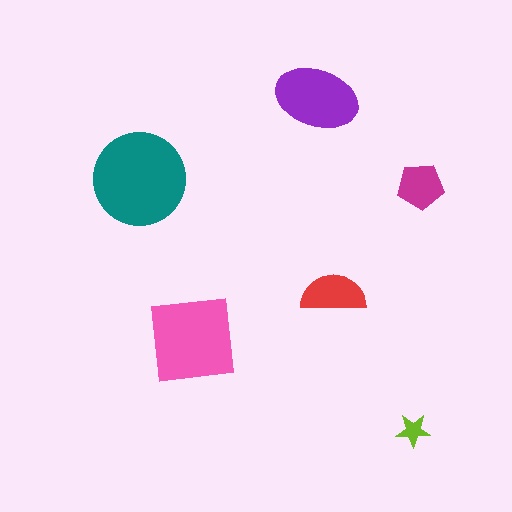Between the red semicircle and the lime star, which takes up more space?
The red semicircle.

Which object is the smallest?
The lime star.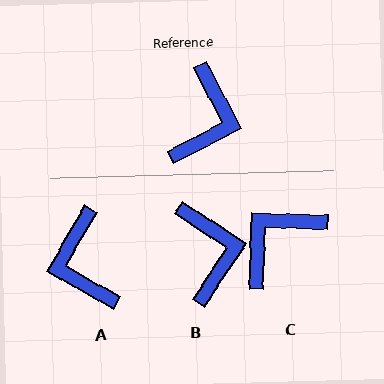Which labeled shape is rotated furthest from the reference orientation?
C, about 150 degrees away.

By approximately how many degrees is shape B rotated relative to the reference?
Approximately 29 degrees counter-clockwise.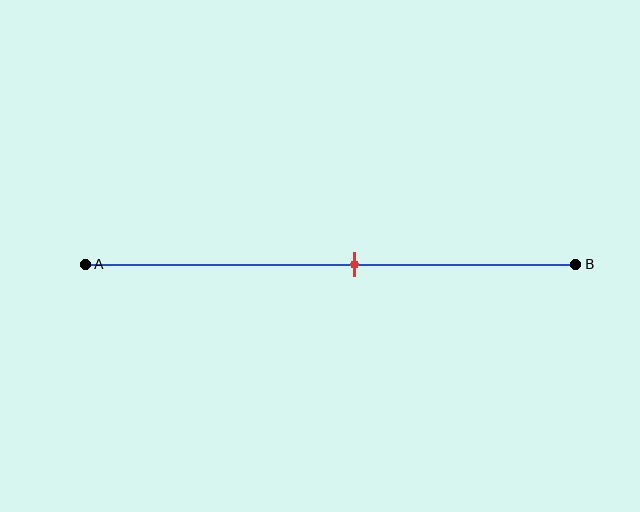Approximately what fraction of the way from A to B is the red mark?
The red mark is approximately 55% of the way from A to B.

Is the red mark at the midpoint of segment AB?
No, the mark is at about 55% from A, not at the 50% midpoint.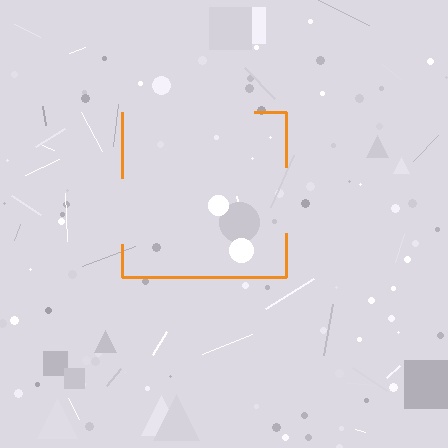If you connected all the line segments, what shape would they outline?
They would outline a square.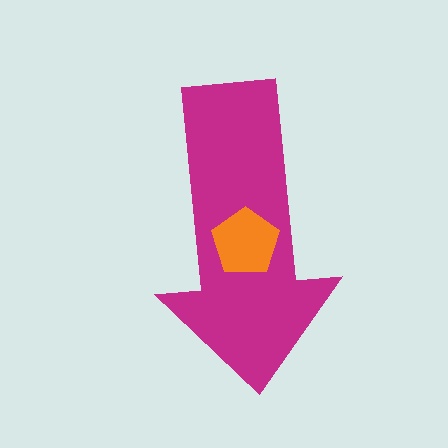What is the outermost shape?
The magenta arrow.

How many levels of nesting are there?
2.